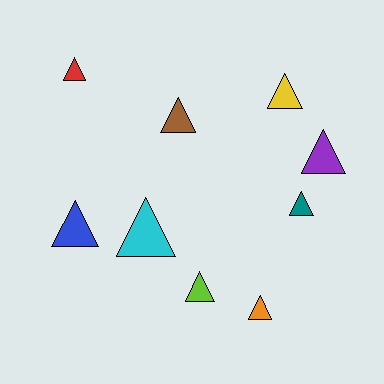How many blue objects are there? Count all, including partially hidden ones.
There is 1 blue object.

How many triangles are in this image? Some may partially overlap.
There are 9 triangles.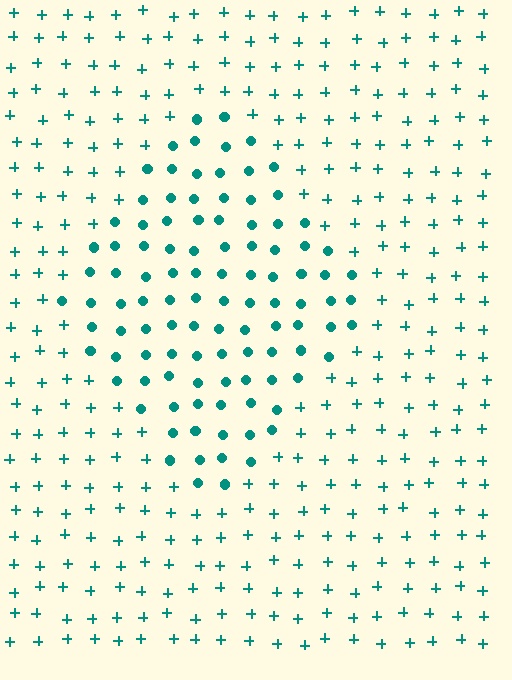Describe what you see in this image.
The image is filled with small teal elements arranged in a uniform grid. A diamond-shaped region contains circles, while the surrounding area contains plus signs. The boundary is defined purely by the change in element shape.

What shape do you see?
I see a diamond.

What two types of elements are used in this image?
The image uses circles inside the diamond region and plus signs outside it.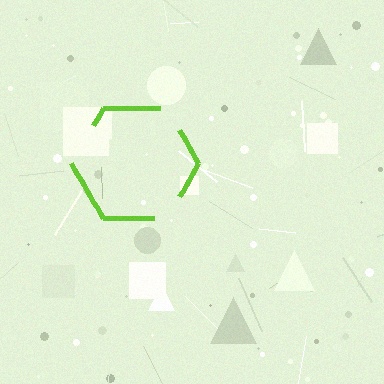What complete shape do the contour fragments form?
The contour fragments form a hexagon.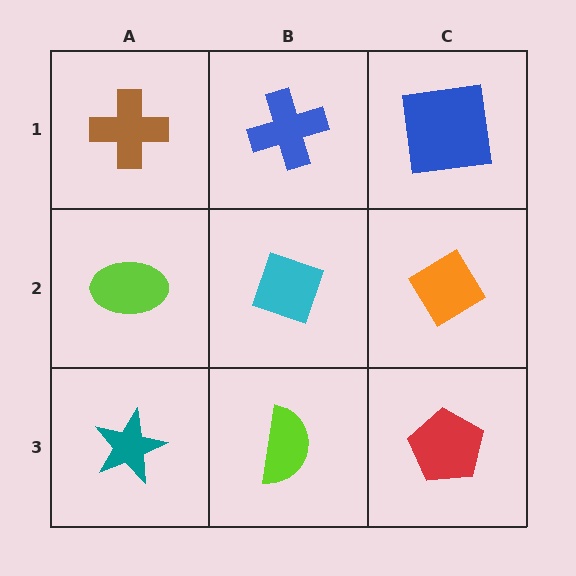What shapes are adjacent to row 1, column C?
An orange diamond (row 2, column C), a blue cross (row 1, column B).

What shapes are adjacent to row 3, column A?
A lime ellipse (row 2, column A), a lime semicircle (row 3, column B).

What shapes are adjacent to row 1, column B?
A cyan diamond (row 2, column B), a brown cross (row 1, column A), a blue square (row 1, column C).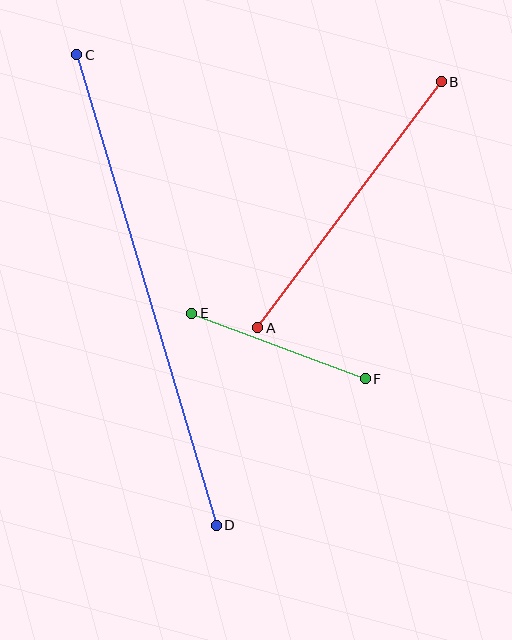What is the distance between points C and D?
The distance is approximately 491 pixels.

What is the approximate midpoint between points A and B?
The midpoint is at approximately (349, 205) pixels.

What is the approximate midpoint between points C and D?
The midpoint is at approximately (146, 290) pixels.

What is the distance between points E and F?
The distance is approximately 185 pixels.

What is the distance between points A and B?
The distance is approximately 307 pixels.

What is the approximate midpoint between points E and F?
The midpoint is at approximately (279, 346) pixels.